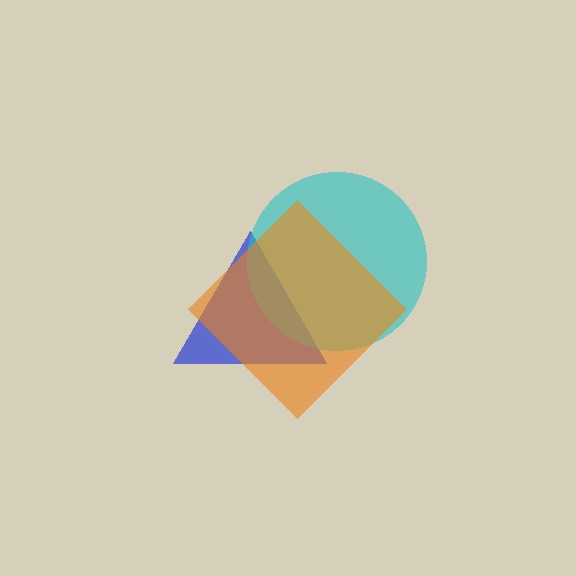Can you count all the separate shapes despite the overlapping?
Yes, there are 3 separate shapes.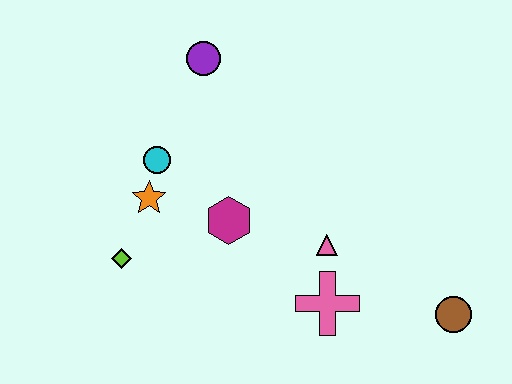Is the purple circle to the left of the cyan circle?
No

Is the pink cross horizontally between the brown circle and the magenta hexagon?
Yes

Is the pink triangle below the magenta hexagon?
Yes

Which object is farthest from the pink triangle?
The purple circle is farthest from the pink triangle.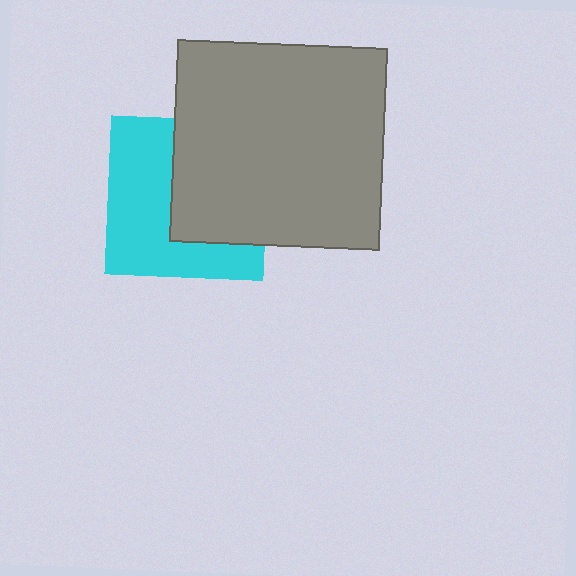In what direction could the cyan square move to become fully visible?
The cyan square could move left. That would shift it out from behind the gray rectangle entirely.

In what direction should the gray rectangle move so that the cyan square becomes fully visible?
The gray rectangle should move right. That is the shortest direction to clear the overlap and leave the cyan square fully visible.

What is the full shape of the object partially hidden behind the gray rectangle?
The partially hidden object is a cyan square.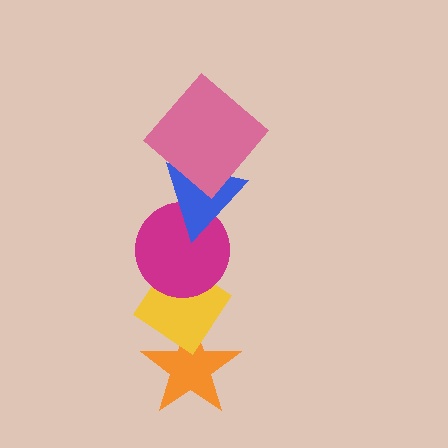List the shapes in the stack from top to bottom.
From top to bottom: the pink diamond, the blue triangle, the magenta circle, the yellow diamond, the orange star.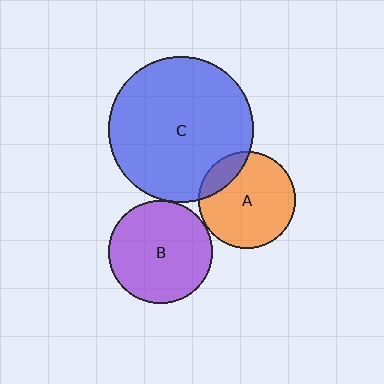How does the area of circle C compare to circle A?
Approximately 2.2 times.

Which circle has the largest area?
Circle C (blue).